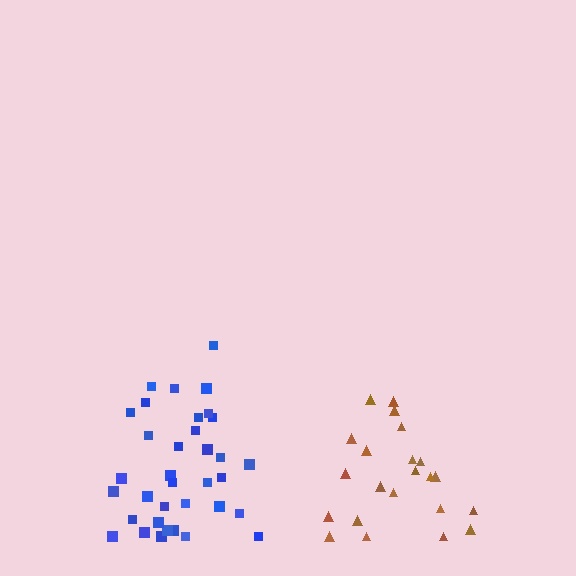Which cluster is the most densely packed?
Blue.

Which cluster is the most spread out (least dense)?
Brown.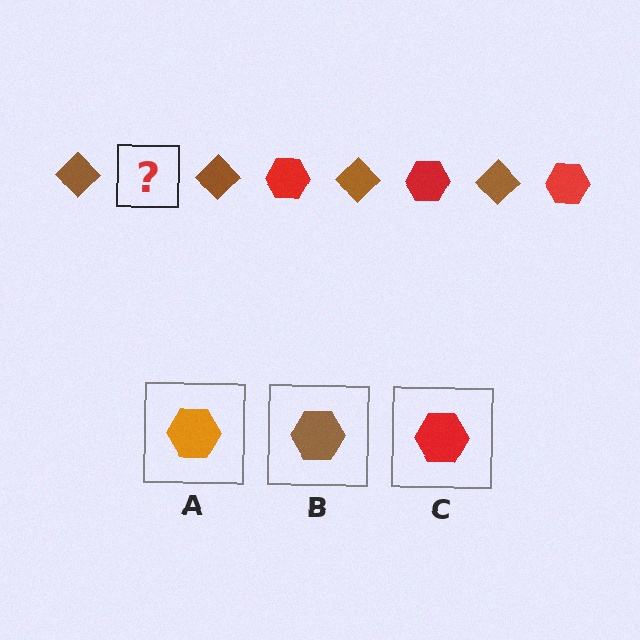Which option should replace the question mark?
Option C.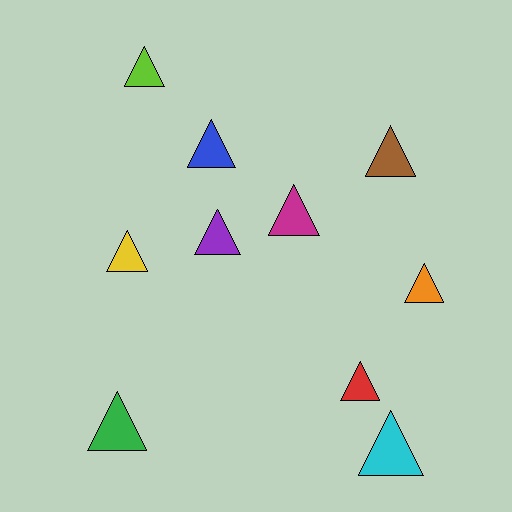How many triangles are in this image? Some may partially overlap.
There are 10 triangles.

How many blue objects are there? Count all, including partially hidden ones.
There is 1 blue object.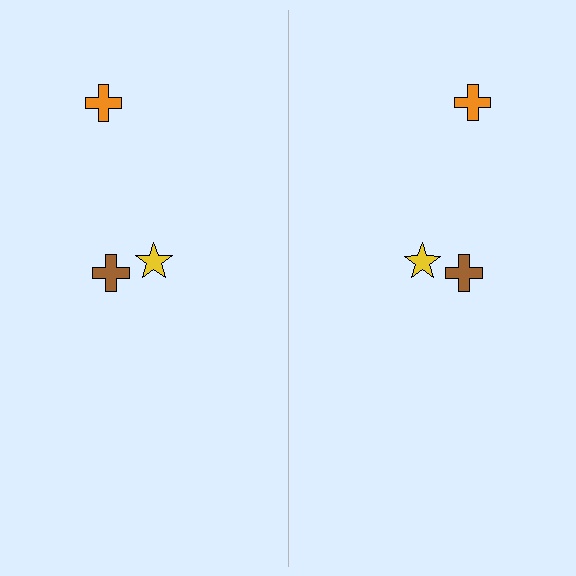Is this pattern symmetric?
Yes, this pattern has bilateral (reflection) symmetry.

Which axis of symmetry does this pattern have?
The pattern has a vertical axis of symmetry running through the center of the image.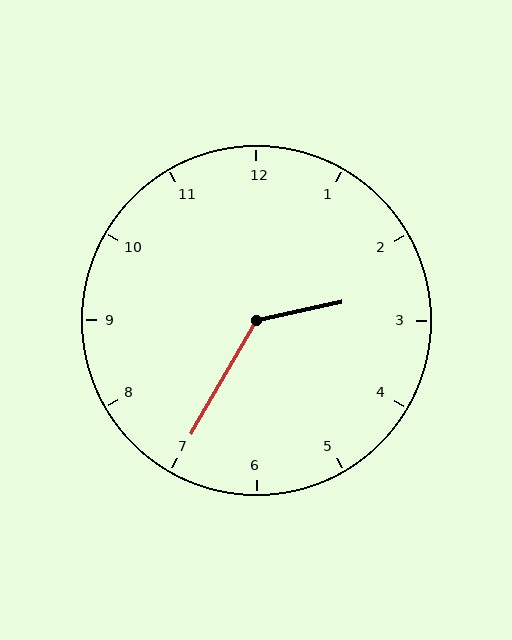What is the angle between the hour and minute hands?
Approximately 132 degrees.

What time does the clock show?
2:35.